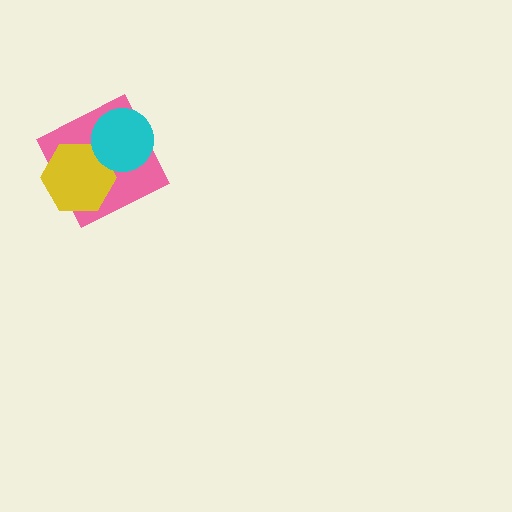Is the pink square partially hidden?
Yes, it is partially covered by another shape.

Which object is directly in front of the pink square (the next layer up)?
The yellow hexagon is directly in front of the pink square.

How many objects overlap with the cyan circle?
2 objects overlap with the cyan circle.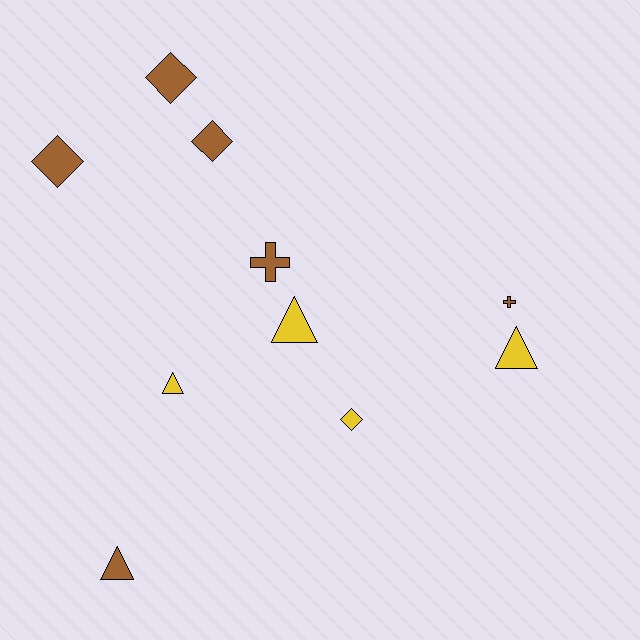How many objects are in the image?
There are 10 objects.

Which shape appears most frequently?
Diamond, with 4 objects.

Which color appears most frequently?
Brown, with 6 objects.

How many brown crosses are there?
There are 2 brown crosses.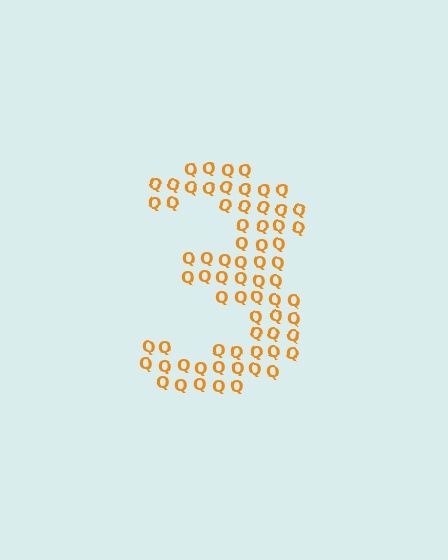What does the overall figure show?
The overall figure shows the digit 3.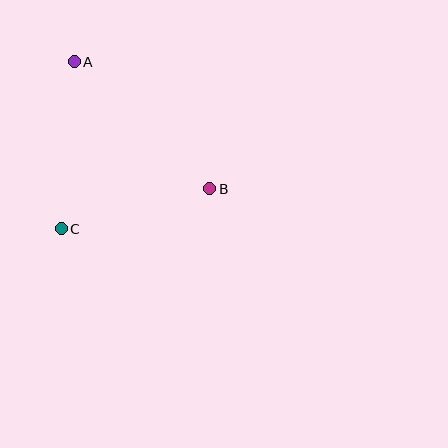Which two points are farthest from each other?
Points A and B are farthest from each other.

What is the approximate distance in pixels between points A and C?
The distance between A and C is approximately 167 pixels.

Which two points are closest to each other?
Points B and C are closest to each other.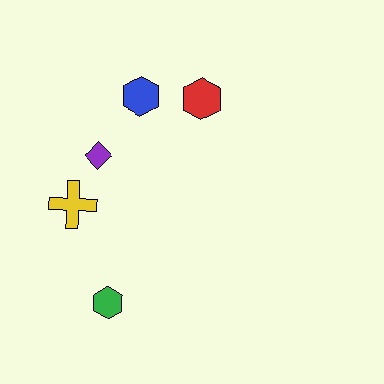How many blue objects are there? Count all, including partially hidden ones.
There is 1 blue object.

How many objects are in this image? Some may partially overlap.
There are 5 objects.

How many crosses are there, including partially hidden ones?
There is 1 cross.